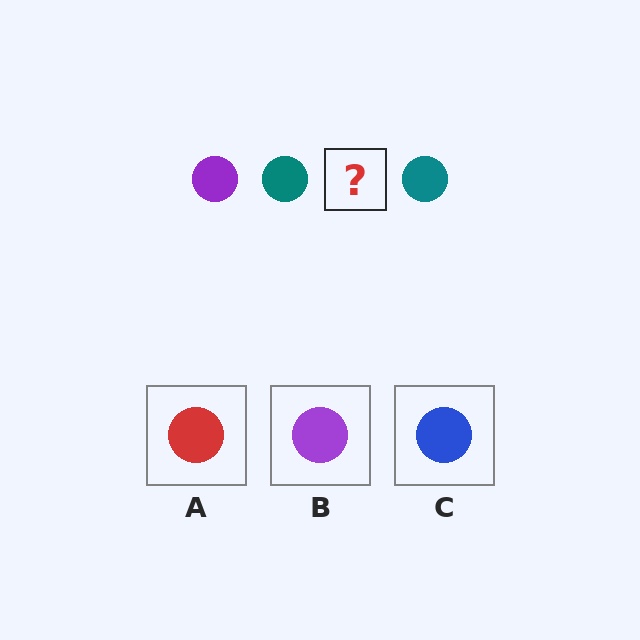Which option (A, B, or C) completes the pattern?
B.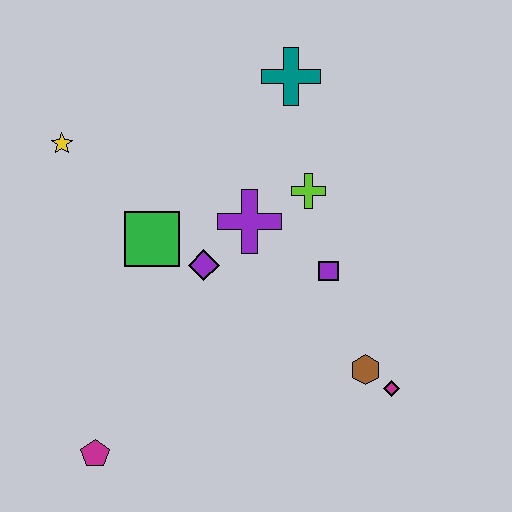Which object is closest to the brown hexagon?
The magenta diamond is closest to the brown hexagon.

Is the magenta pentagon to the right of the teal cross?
No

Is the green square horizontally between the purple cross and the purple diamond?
No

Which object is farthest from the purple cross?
The magenta pentagon is farthest from the purple cross.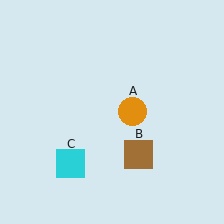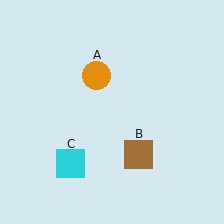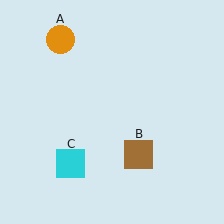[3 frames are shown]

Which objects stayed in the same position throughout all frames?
Brown square (object B) and cyan square (object C) remained stationary.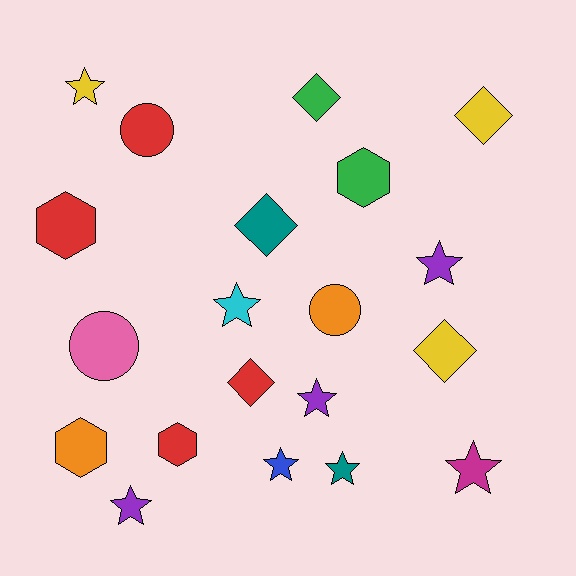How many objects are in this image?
There are 20 objects.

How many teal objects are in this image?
There are 2 teal objects.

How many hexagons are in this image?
There are 4 hexagons.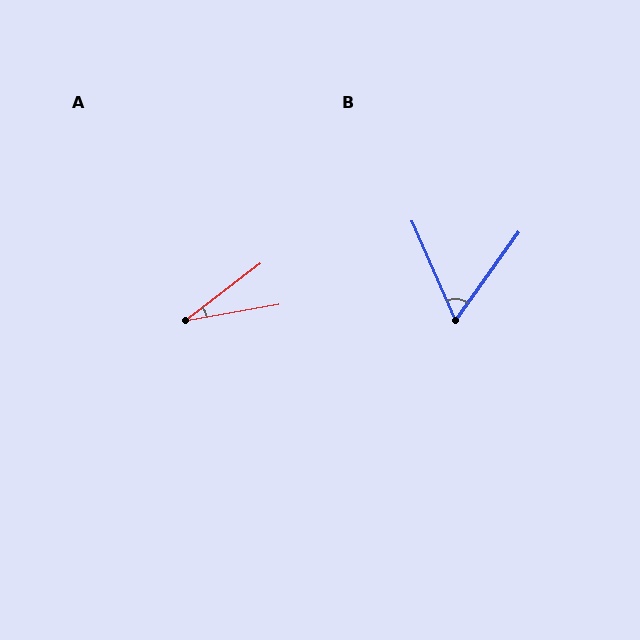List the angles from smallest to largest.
A (27°), B (59°).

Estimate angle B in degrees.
Approximately 59 degrees.